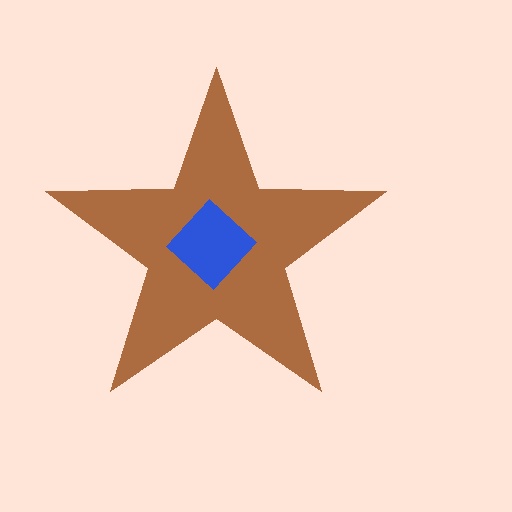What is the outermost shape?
The brown star.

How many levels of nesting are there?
2.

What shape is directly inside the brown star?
The blue diamond.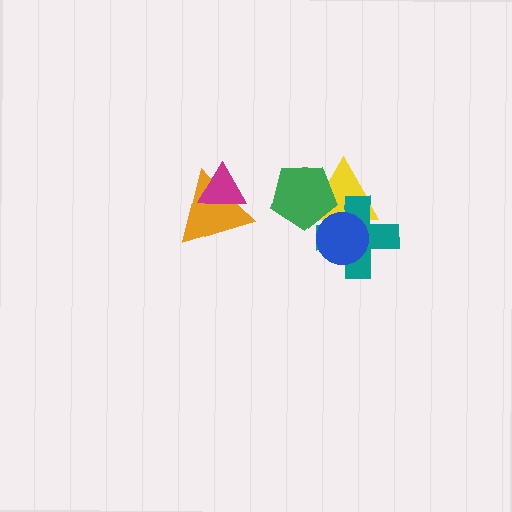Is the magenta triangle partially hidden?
No, no other shape covers it.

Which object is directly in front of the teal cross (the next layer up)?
The blue circle is directly in front of the teal cross.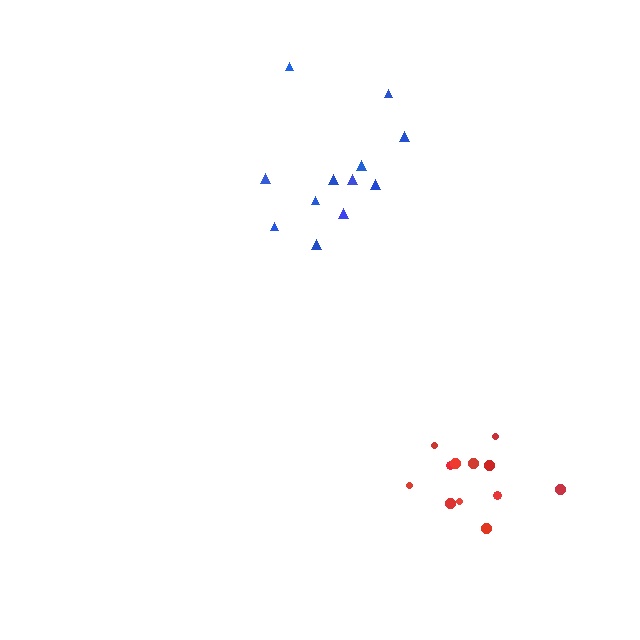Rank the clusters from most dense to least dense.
red, blue.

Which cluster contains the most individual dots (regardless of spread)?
Blue (12).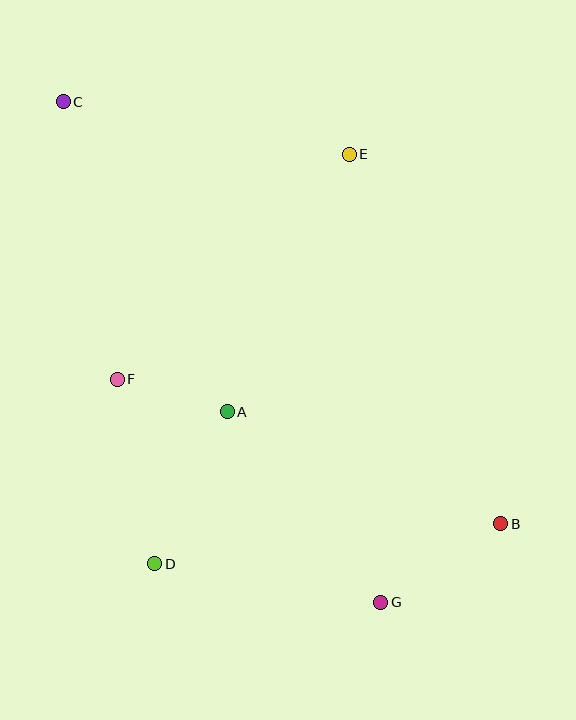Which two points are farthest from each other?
Points B and C are farthest from each other.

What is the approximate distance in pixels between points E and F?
The distance between E and F is approximately 323 pixels.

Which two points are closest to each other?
Points A and F are closest to each other.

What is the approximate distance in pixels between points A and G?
The distance between A and G is approximately 245 pixels.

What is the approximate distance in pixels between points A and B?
The distance between A and B is approximately 295 pixels.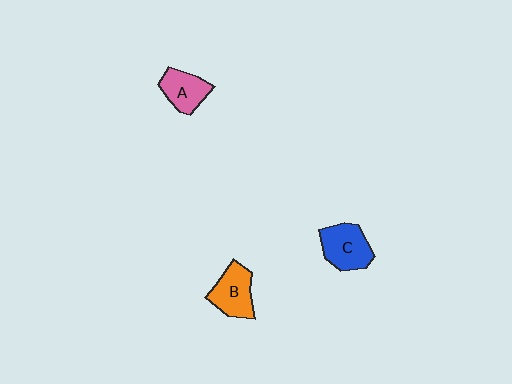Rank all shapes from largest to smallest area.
From largest to smallest: C (blue), B (orange), A (pink).